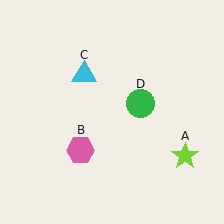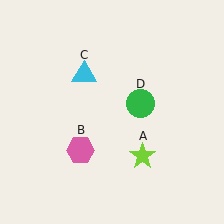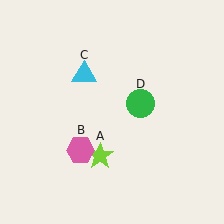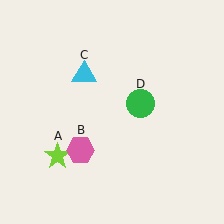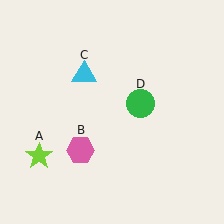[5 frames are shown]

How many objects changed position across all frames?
1 object changed position: lime star (object A).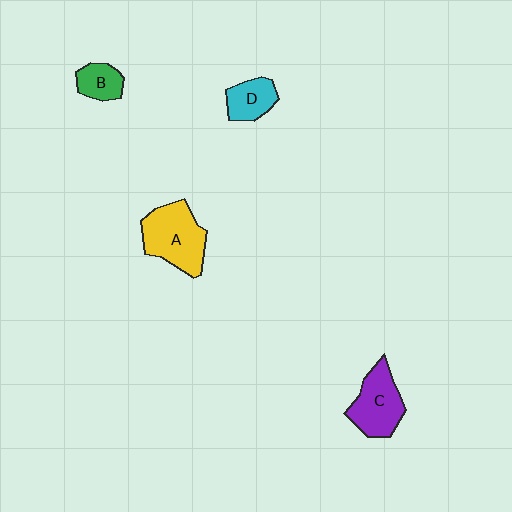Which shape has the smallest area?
Shape B (green).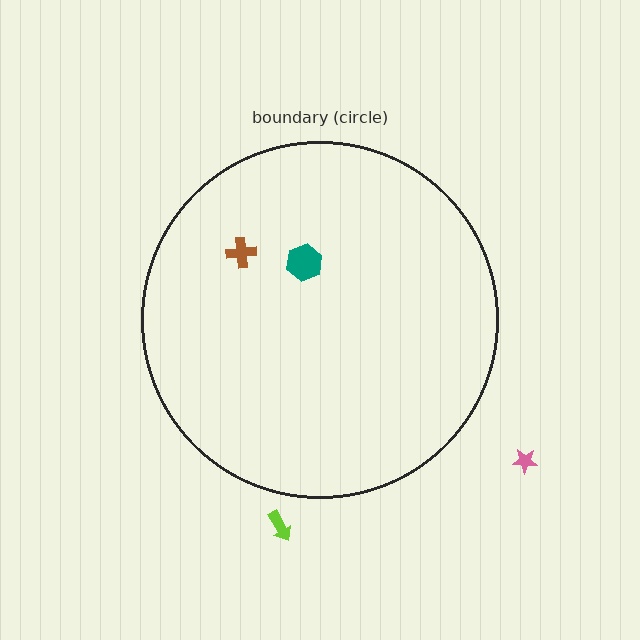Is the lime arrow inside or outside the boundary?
Outside.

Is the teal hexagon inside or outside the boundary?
Inside.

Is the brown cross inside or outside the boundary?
Inside.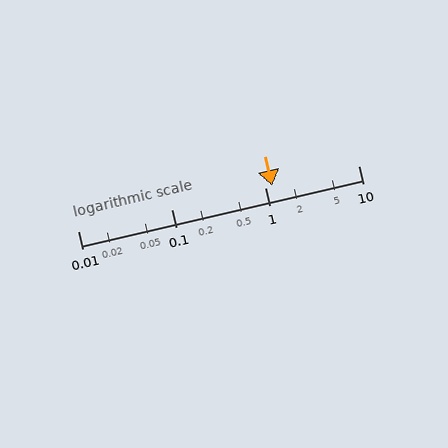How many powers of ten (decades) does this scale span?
The scale spans 3 decades, from 0.01 to 10.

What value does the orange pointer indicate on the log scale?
The pointer indicates approximately 1.2.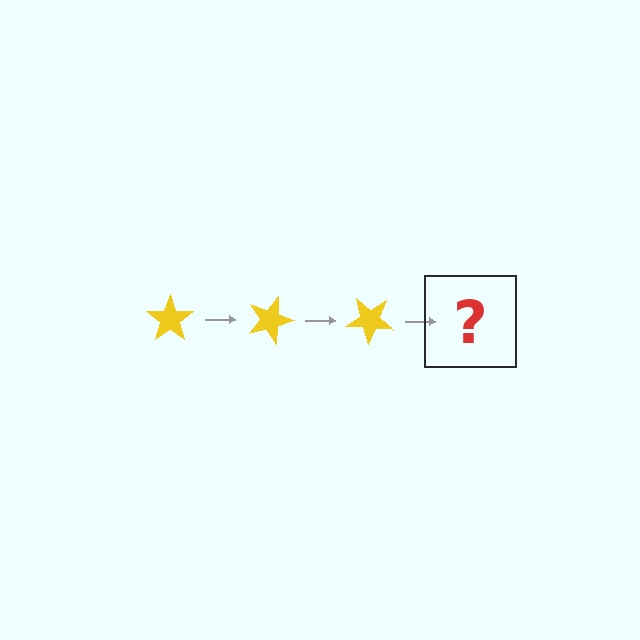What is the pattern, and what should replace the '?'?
The pattern is that the star rotates 20 degrees each step. The '?' should be a yellow star rotated 60 degrees.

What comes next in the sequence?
The next element should be a yellow star rotated 60 degrees.